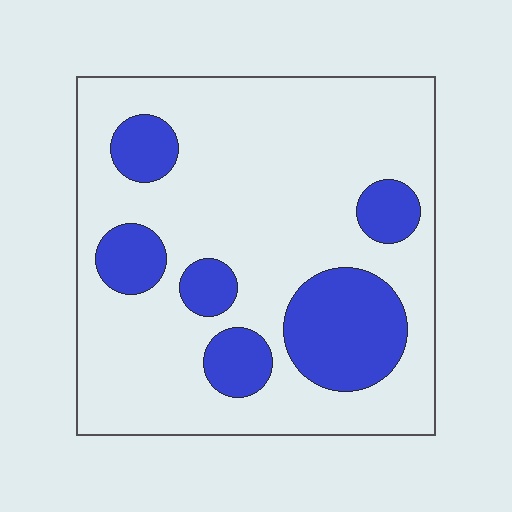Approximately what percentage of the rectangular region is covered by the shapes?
Approximately 25%.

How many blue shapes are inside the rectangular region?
6.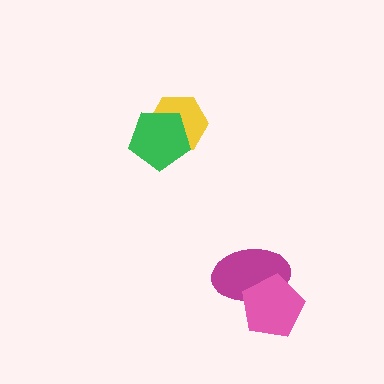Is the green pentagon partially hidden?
No, no other shape covers it.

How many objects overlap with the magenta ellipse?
1 object overlaps with the magenta ellipse.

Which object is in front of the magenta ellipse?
The pink pentagon is in front of the magenta ellipse.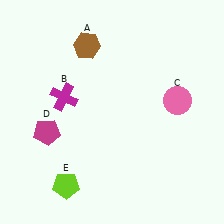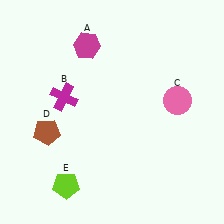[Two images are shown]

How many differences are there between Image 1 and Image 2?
There are 2 differences between the two images.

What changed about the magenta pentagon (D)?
In Image 1, D is magenta. In Image 2, it changed to brown.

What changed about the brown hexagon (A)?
In Image 1, A is brown. In Image 2, it changed to magenta.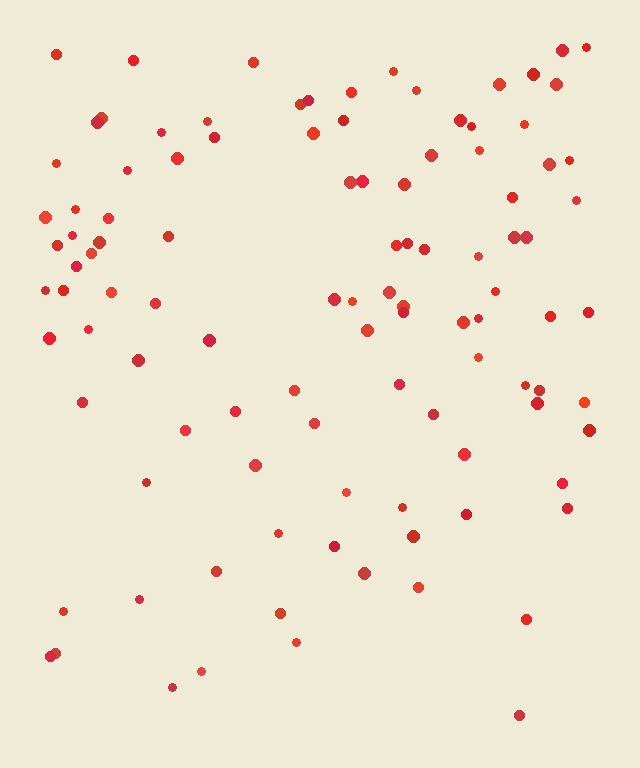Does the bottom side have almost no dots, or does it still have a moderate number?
Still a moderate number, just noticeably fewer than the top.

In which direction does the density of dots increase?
From bottom to top, with the top side densest.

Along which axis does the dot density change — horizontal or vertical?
Vertical.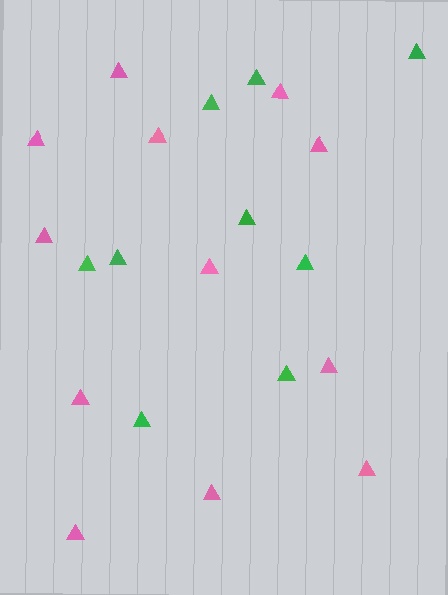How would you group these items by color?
There are 2 groups: one group of pink triangles (12) and one group of green triangles (9).